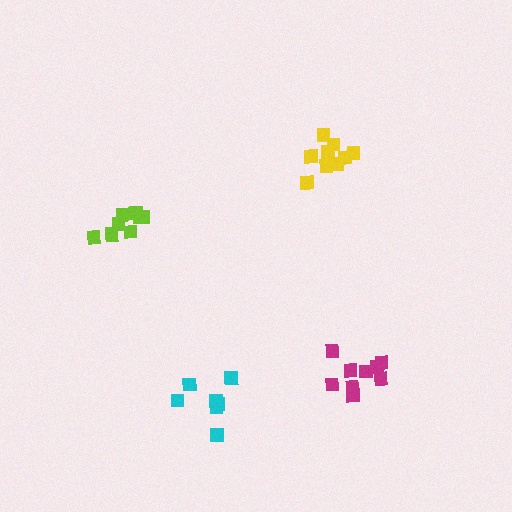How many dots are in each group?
Group 1: 9 dots, Group 2: 7 dots, Group 3: 9 dots, Group 4: 9 dots (34 total).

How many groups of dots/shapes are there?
There are 4 groups.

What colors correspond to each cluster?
The clusters are colored: lime, cyan, yellow, magenta.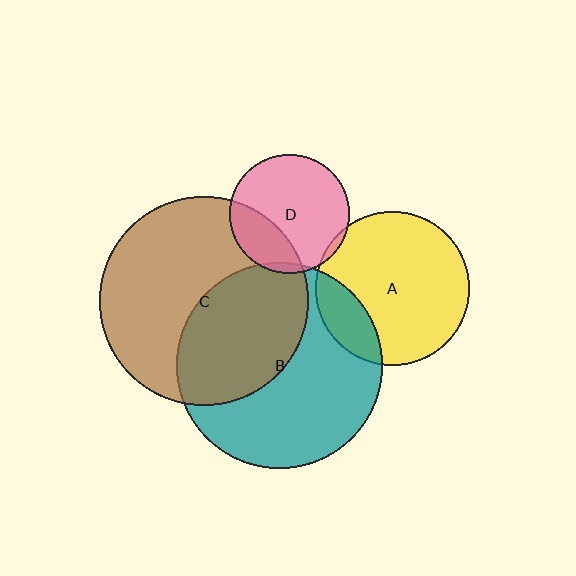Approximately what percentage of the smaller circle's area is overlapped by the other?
Approximately 20%.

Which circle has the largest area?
Circle C (brown).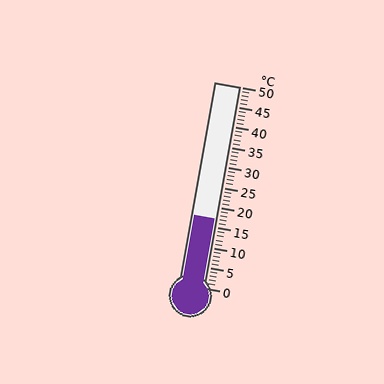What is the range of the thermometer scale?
The thermometer scale ranges from 0°C to 50°C.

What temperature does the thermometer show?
The thermometer shows approximately 17°C.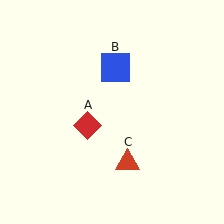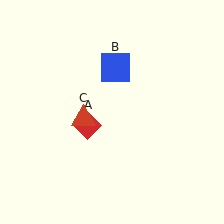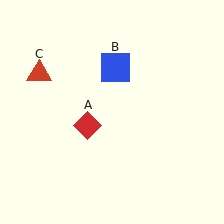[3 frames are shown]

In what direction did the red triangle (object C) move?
The red triangle (object C) moved up and to the left.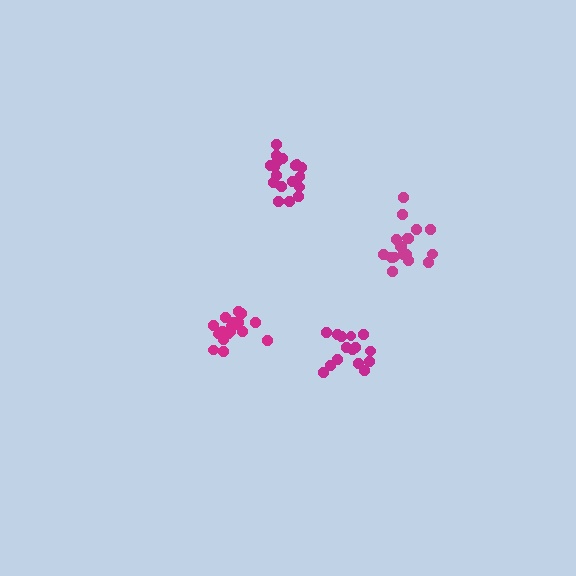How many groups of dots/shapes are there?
There are 4 groups.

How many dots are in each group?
Group 1: 19 dots, Group 2: 19 dots, Group 3: 15 dots, Group 4: 19 dots (72 total).